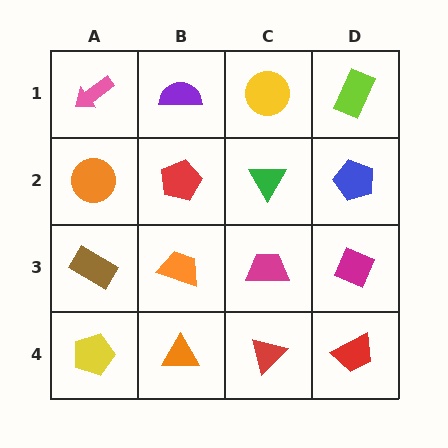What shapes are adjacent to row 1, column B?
A red pentagon (row 2, column B), a pink arrow (row 1, column A), a yellow circle (row 1, column C).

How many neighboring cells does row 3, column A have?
3.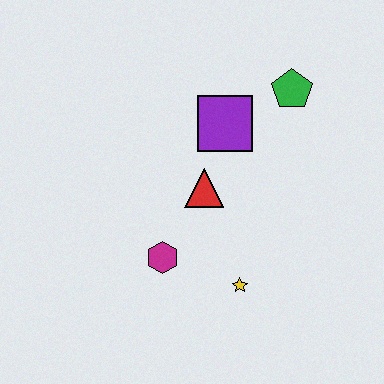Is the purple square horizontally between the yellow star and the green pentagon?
No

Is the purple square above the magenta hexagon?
Yes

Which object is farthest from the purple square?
The yellow star is farthest from the purple square.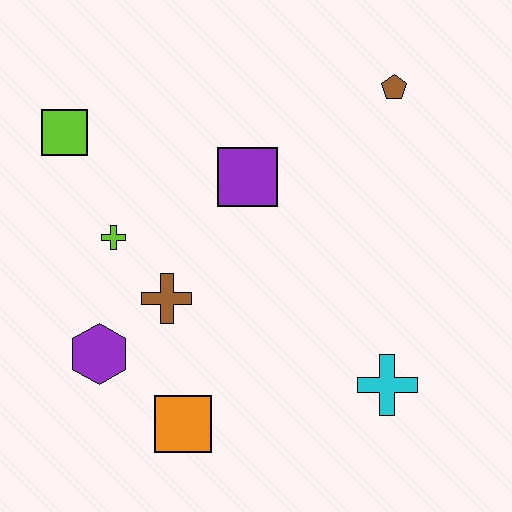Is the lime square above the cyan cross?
Yes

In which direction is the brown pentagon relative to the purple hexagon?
The brown pentagon is to the right of the purple hexagon.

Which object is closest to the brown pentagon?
The purple square is closest to the brown pentagon.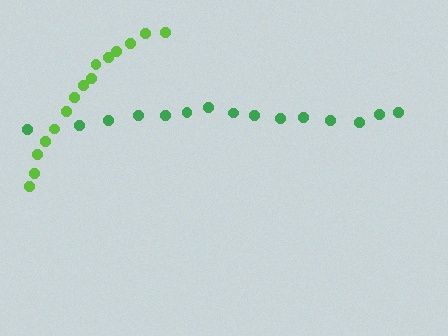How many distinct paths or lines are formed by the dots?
There are 2 distinct paths.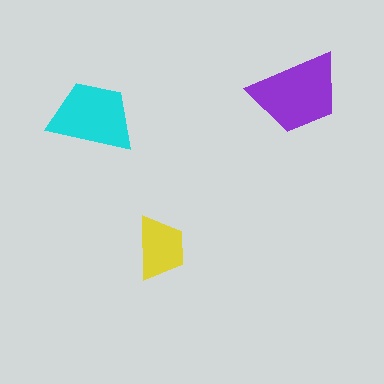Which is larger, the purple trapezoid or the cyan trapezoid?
The purple one.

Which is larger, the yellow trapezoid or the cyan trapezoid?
The cyan one.